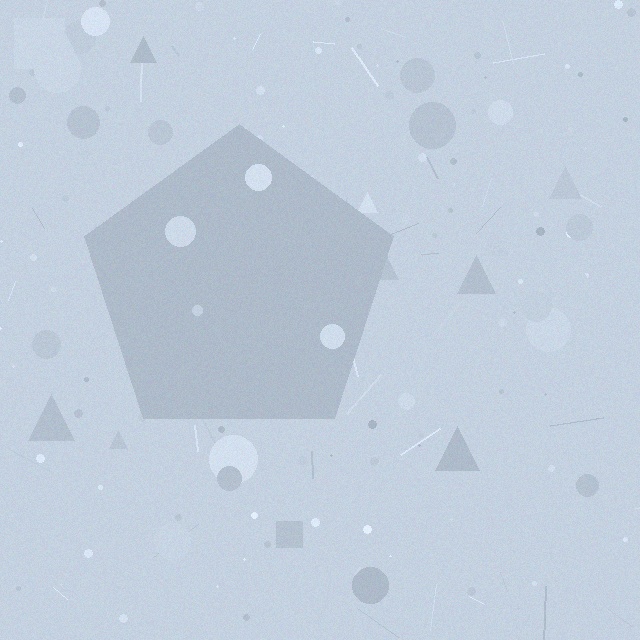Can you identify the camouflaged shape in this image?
The camouflaged shape is a pentagon.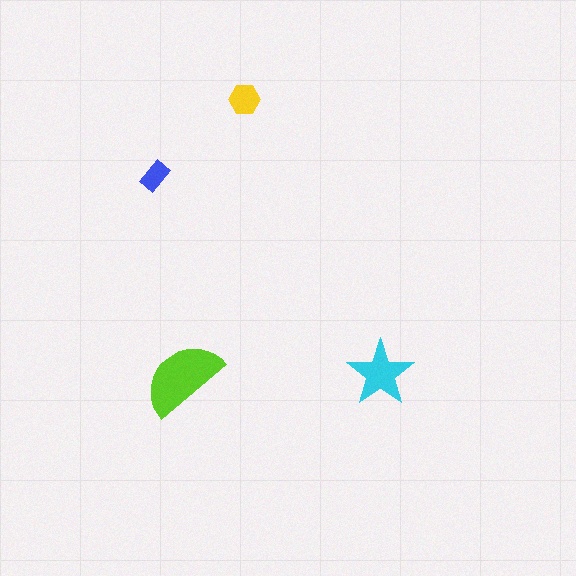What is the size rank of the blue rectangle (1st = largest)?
4th.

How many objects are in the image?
There are 4 objects in the image.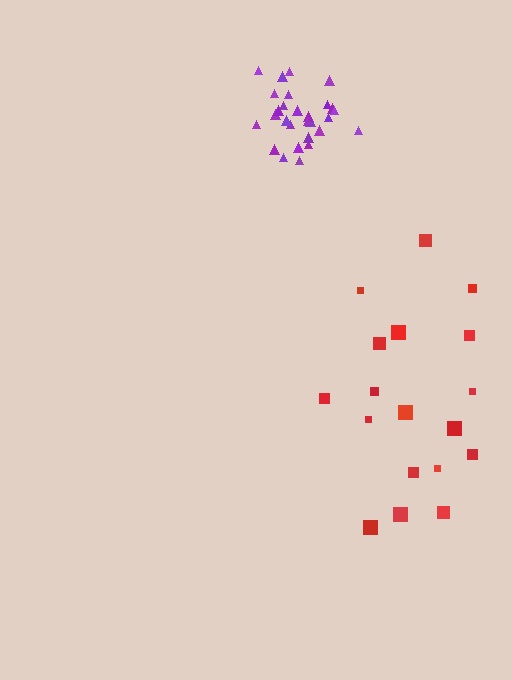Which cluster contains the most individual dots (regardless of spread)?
Purple (28).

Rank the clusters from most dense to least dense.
purple, red.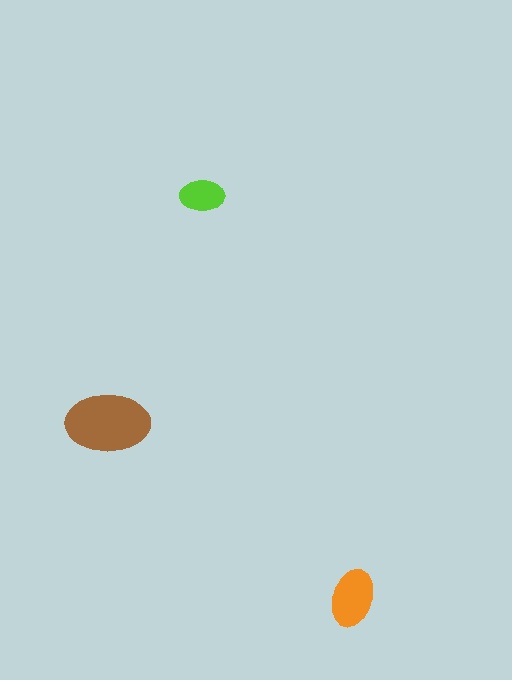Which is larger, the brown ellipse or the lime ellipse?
The brown one.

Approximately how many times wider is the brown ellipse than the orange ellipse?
About 1.5 times wider.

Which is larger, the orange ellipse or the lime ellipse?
The orange one.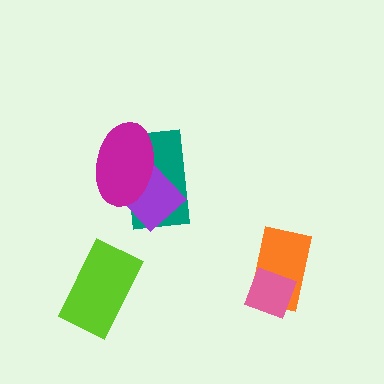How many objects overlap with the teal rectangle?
2 objects overlap with the teal rectangle.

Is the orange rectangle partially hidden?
Yes, it is partially covered by another shape.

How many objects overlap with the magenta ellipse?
2 objects overlap with the magenta ellipse.